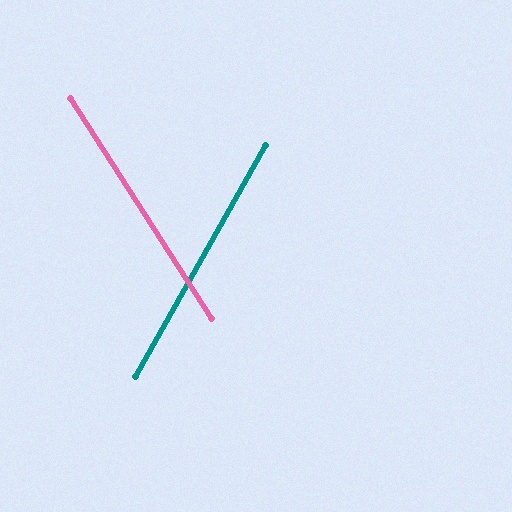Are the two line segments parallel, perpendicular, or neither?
Neither parallel nor perpendicular — they differ by about 62°.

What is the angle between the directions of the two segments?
Approximately 62 degrees.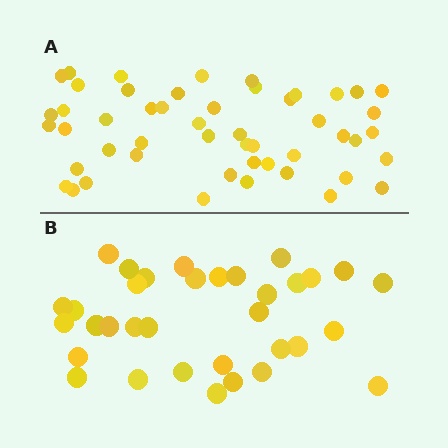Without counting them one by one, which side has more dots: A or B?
Region A (the top region) has more dots.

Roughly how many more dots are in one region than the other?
Region A has approximately 15 more dots than region B.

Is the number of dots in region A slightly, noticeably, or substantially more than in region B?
Region A has substantially more. The ratio is roughly 1.5 to 1.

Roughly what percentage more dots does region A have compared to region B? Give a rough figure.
About 45% more.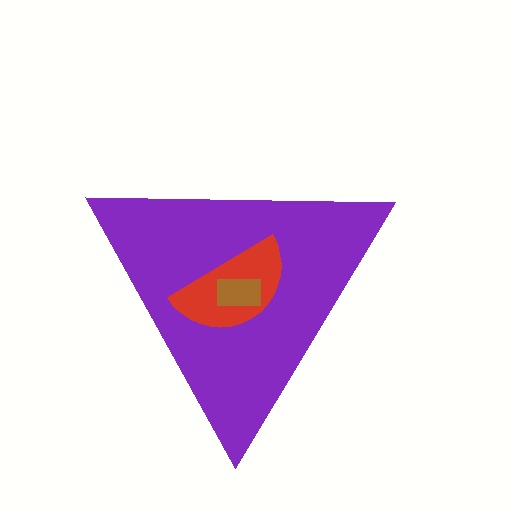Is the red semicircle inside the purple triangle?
Yes.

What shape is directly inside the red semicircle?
The brown rectangle.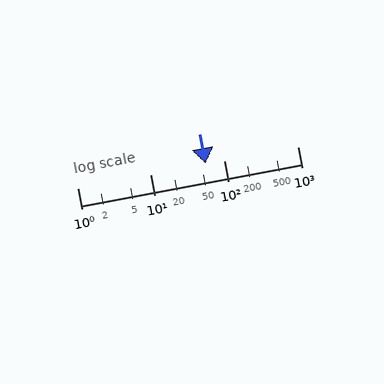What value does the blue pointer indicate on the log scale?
The pointer indicates approximately 56.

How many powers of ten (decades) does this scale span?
The scale spans 3 decades, from 1 to 1000.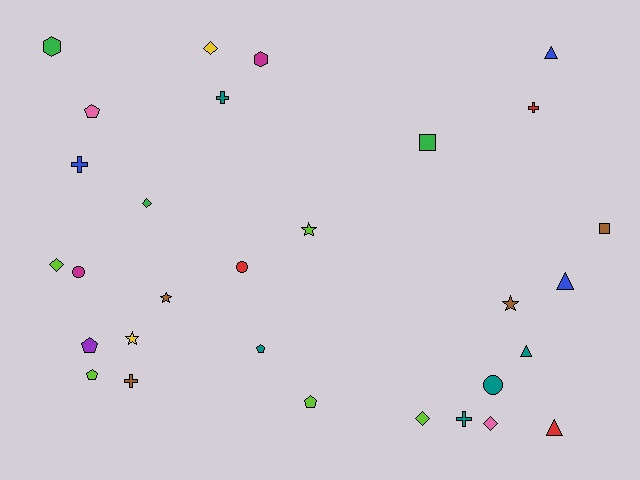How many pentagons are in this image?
There are 5 pentagons.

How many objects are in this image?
There are 30 objects.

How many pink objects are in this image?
There are 2 pink objects.